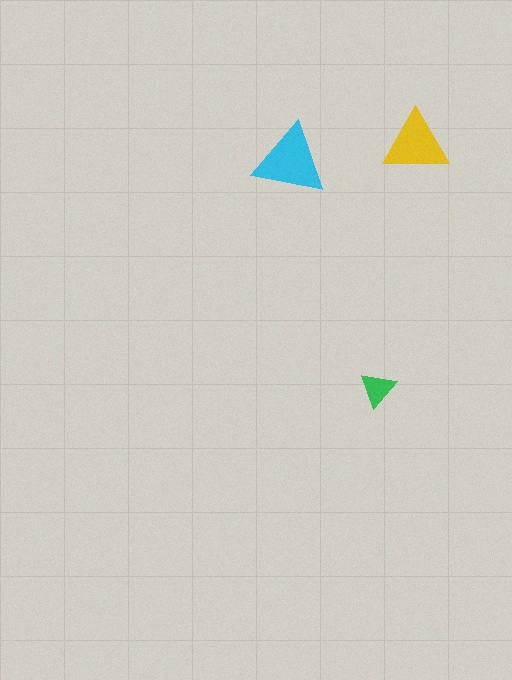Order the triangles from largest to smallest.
the cyan one, the yellow one, the green one.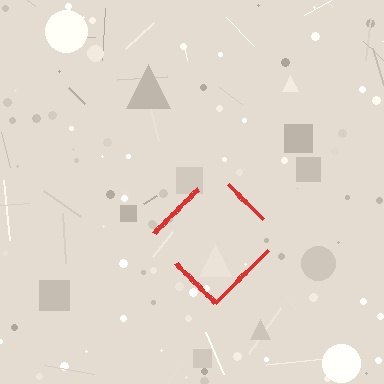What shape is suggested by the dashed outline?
The dashed outline suggests a diamond.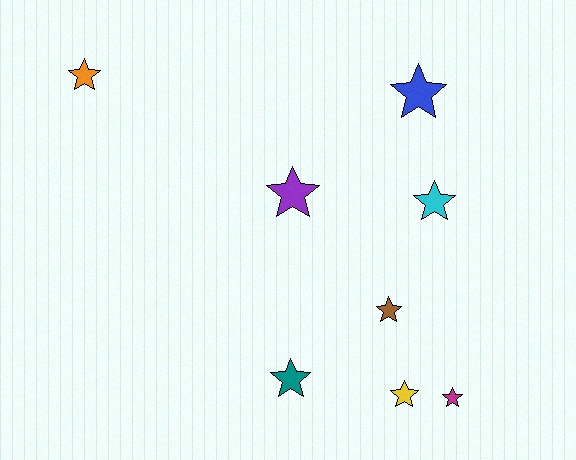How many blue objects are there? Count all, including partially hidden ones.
There is 1 blue object.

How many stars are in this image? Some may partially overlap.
There are 8 stars.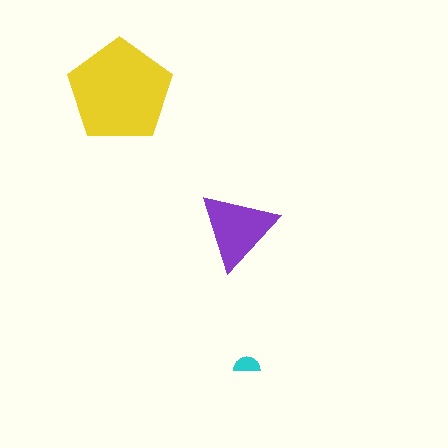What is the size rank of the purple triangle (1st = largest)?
2nd.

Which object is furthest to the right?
The cyan semicircle is rightmost.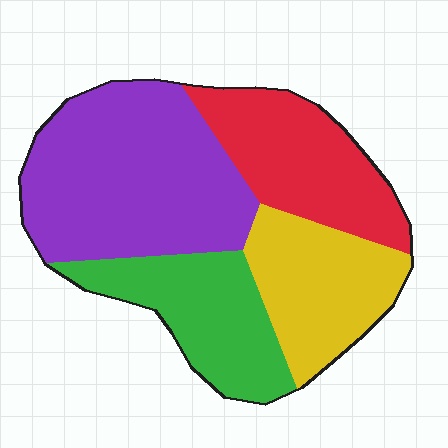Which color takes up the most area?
Purple, at roughly 40%.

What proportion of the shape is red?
Red covers roughly 20% of the shape.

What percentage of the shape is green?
Green takes up about one fifth (1/5) of the shape.